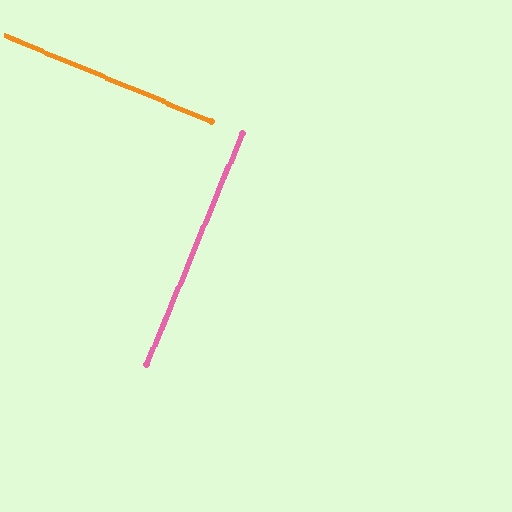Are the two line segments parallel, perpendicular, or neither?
Perpendicular — they meet at approximately 90°.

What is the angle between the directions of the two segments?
Approximately 90 degrees.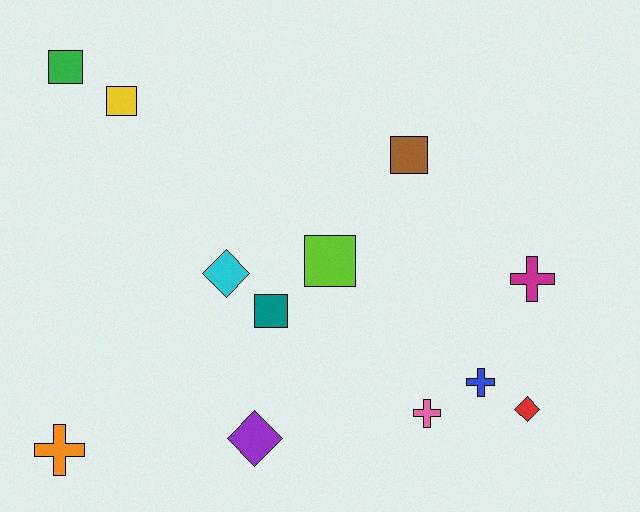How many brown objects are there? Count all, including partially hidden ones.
There is 1 brown object.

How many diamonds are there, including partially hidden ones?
There are 3 diamonds.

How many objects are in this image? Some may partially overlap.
There are 12 objects.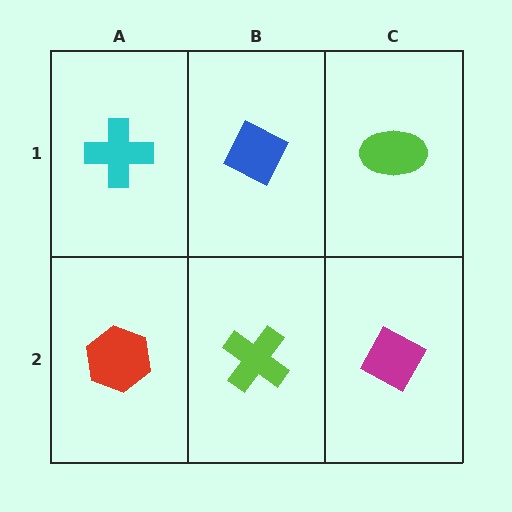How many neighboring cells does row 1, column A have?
2.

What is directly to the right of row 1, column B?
A lime ellipse.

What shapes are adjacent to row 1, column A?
A red hexagon (row 2, column A), a blue diamond (row 1, column B).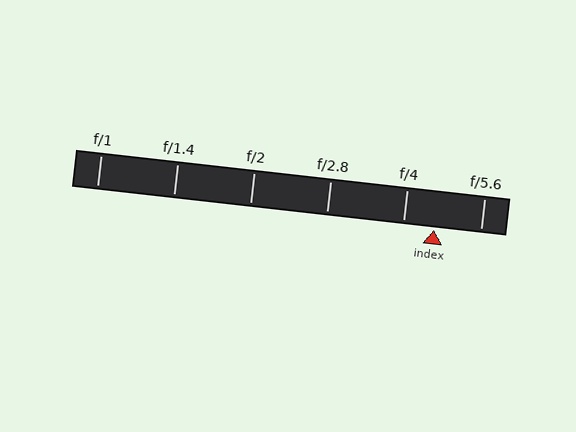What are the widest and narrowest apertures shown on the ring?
The widest aperture shown is f/1 and the narrowest is f/5.6.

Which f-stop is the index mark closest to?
The index mark is closest to f/4.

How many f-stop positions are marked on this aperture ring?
There are 6 f-stop positions marked.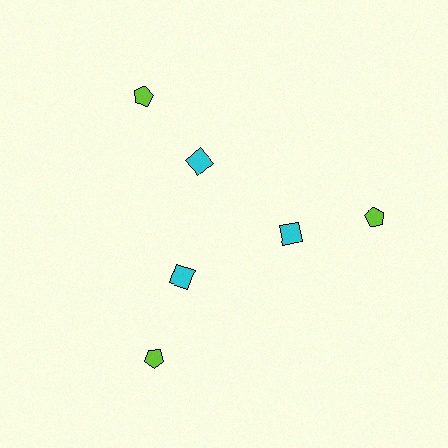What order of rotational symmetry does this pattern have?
This pattern has 3-fold rotational symmetry.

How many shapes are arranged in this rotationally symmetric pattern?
There are 6 shapes, arranged in 3 groups of 2.